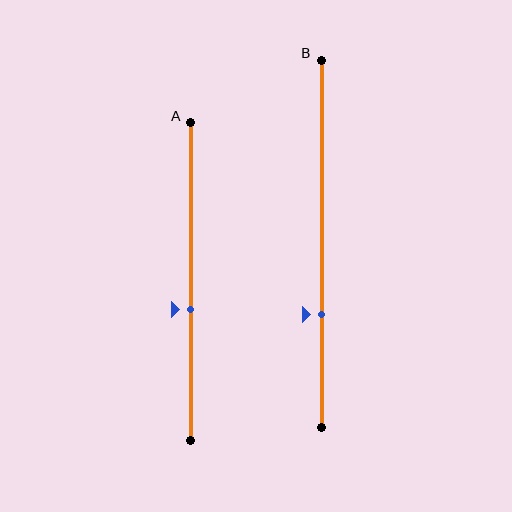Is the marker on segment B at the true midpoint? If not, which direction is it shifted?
No, the marker on segment B is shifted downward by about 19% of the segment length.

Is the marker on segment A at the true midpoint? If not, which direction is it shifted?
No, the marker on segment A is shifted downward by about 9% of the segment length.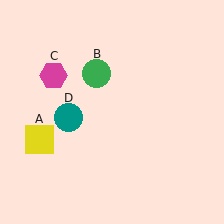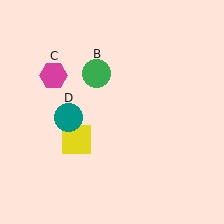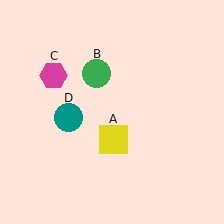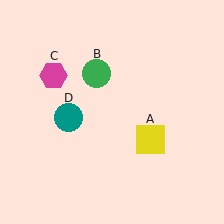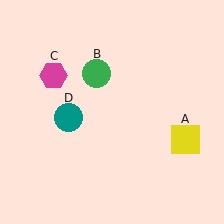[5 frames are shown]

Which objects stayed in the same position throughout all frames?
Green circle (object B) and magenta hexagon (object C) and teal circle (object D) remained stationary.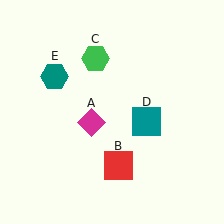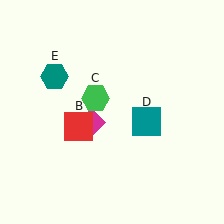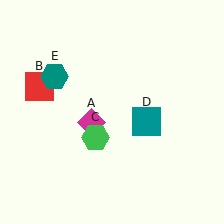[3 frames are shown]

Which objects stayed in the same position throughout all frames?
Magenta diamond (object A) and teal square (object D) and teal hexagon (object E) remained stationary.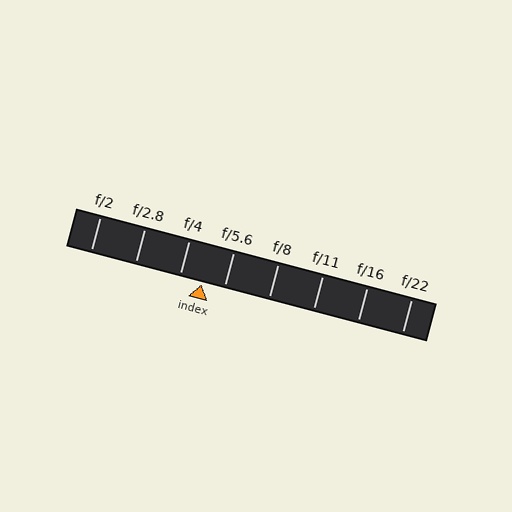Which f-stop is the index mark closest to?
The index mark is closest to f/5.6.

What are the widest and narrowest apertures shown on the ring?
The widest aperture shown is f/2 and the narrowest is f/22.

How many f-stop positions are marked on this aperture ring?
There are 8 f-stop positions marked.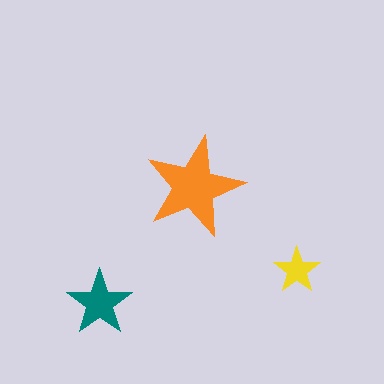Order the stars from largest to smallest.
the orange one, the teal one, the yellow one.